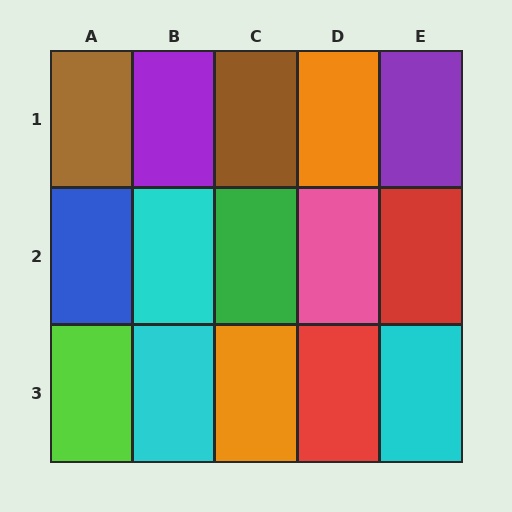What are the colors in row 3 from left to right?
Lime, cyan, orange, red, cyan.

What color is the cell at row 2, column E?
Red.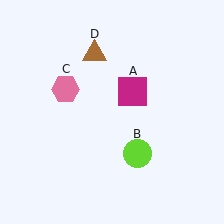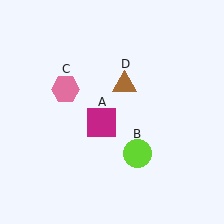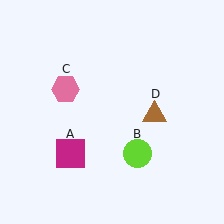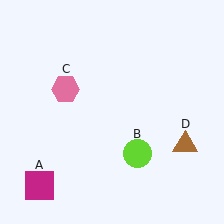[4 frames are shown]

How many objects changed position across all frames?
2 objects changed position: magenta square (object A), brown triangle (object D).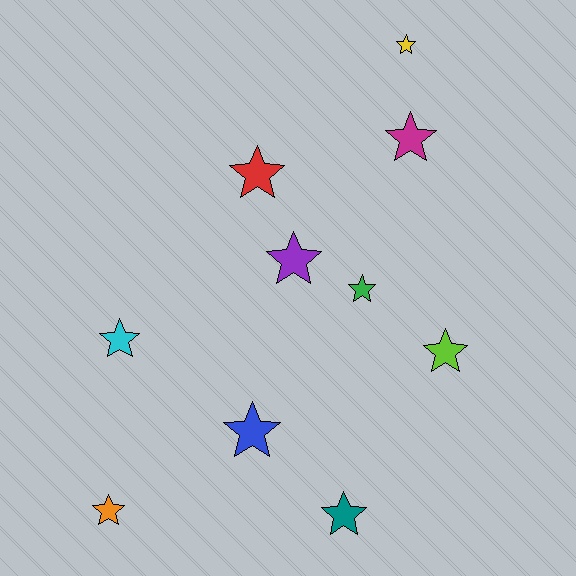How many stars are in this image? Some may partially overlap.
There are 10 stars.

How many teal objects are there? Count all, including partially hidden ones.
There is 1 teal object.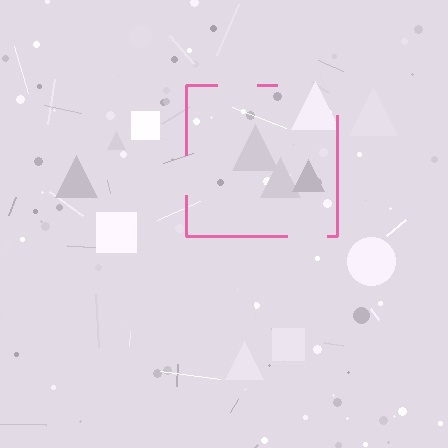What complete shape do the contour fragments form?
The contour fragments form a square.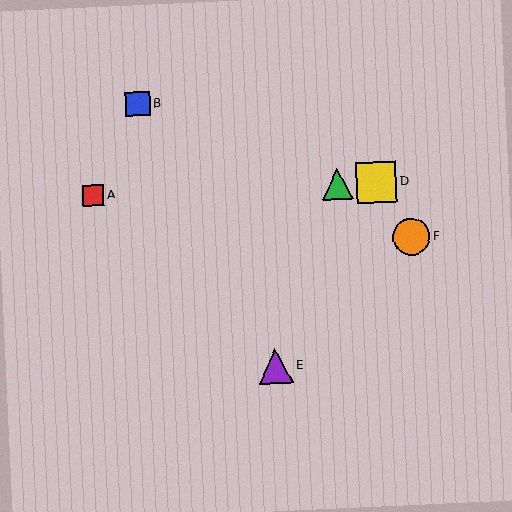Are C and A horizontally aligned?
Yes, both are at y≈184.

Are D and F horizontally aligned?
No, D is at y≈182 and F is at y≈236.